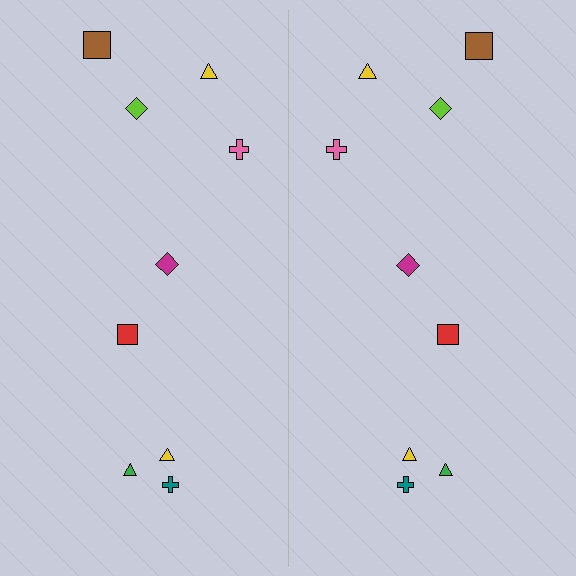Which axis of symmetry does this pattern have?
The pattern has a vertical axis of symmetry running through the center of the image.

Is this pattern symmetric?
Yes, this pattern has bilateral (reflection) symmetry.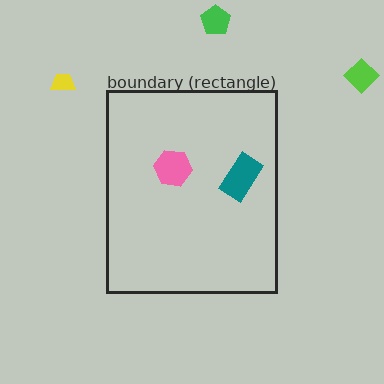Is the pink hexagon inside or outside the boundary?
Inside.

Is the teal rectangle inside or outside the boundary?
Inside.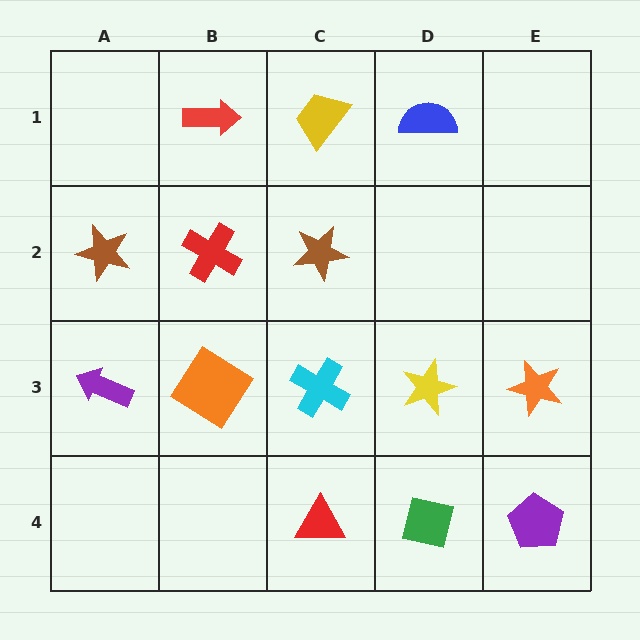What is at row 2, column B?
A red cross.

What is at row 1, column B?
A red arrow.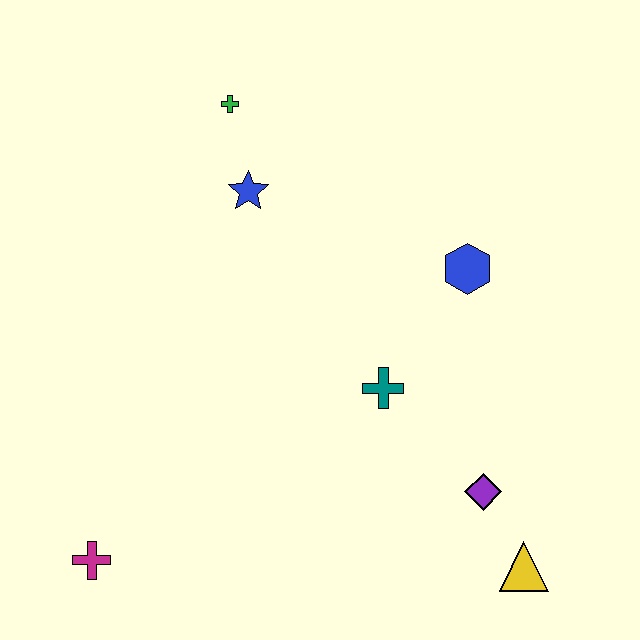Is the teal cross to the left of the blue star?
No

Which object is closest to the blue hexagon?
The teal cross is closest to the blue hexagon.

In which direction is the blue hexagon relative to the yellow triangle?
The blue hexagon is above the yellow triangle.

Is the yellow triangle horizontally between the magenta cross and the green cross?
No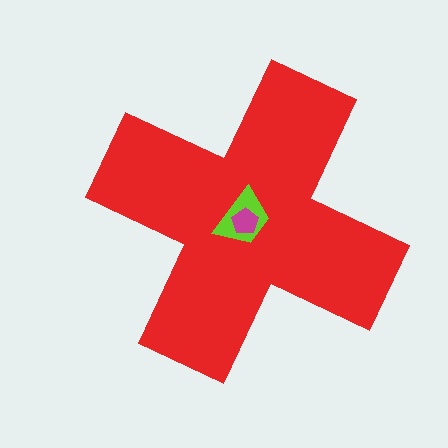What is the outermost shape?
The red cross.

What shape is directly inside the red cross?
The lime trapezoid.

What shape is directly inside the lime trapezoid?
The magenta pentagon.